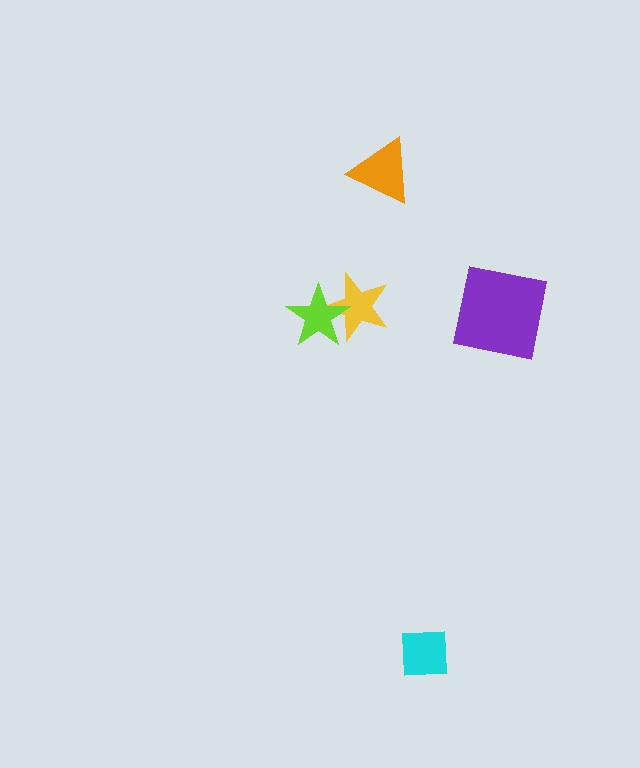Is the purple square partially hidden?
No, no other shape covers it.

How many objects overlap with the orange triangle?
0 objects overlap with the orange triangle.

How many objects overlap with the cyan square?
0 objects overlap with the cyan square.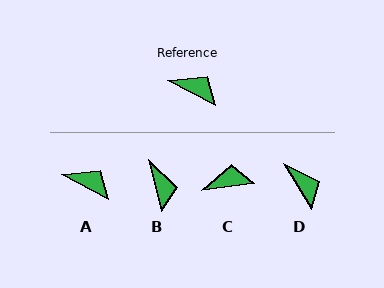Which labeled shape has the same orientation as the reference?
A.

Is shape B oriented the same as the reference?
No, it is off by about 48 degrees.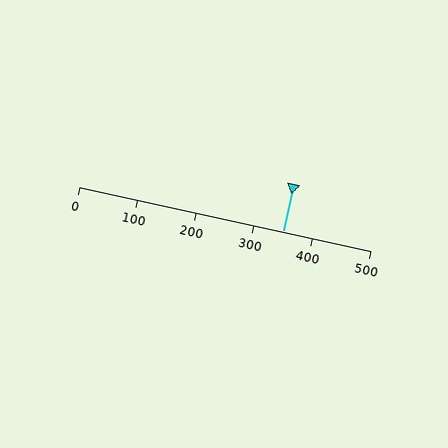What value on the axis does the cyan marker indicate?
The marker indicates approximately 350.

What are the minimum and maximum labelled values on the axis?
The axis runs from 0 to 500.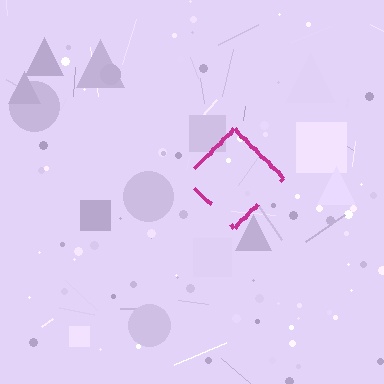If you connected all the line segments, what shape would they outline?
They would outline a diamond.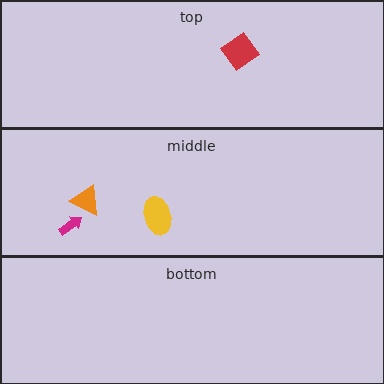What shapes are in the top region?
The red diamond.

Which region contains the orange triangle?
The middle region.